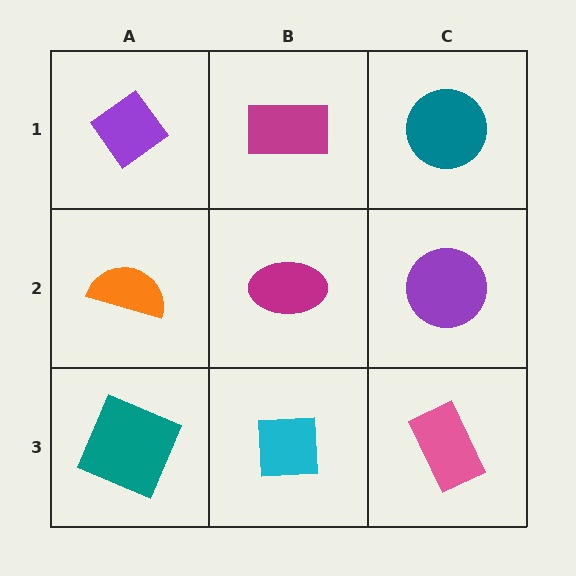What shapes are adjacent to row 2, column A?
A purple diamond (row 1, column A), a teal square (row 3, column A), a magenta ellipse (row 2, column B).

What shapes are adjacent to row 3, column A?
An orange semicircle (row 2, column A), a cyan square (row 3, column B).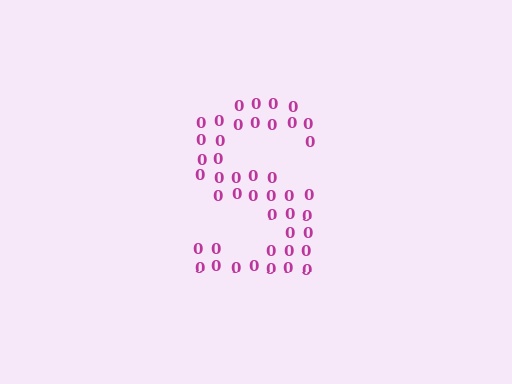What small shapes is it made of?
It is made of small digit 0's.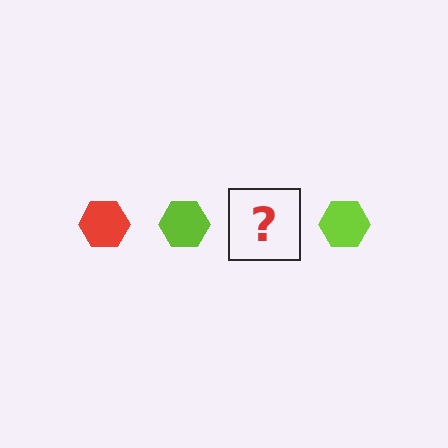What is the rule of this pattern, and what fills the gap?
The rule is that the pattern cycles through red, lime hexagons. The gap should be filled with a red hexagon.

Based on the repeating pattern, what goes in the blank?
The blank should be a red hexagon.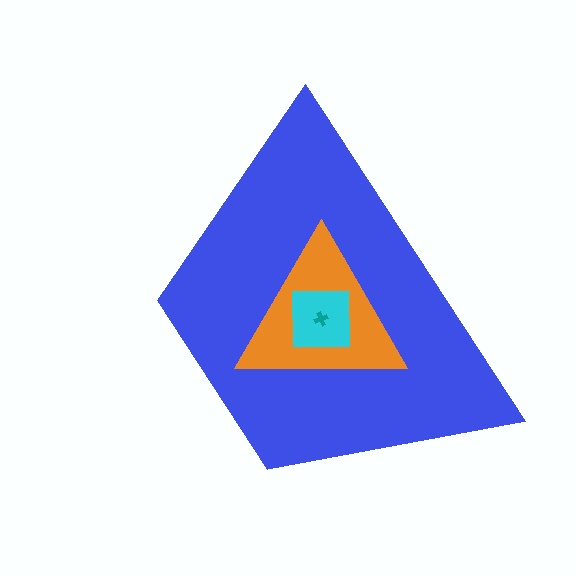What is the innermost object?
The teal cross.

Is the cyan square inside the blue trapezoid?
Yes.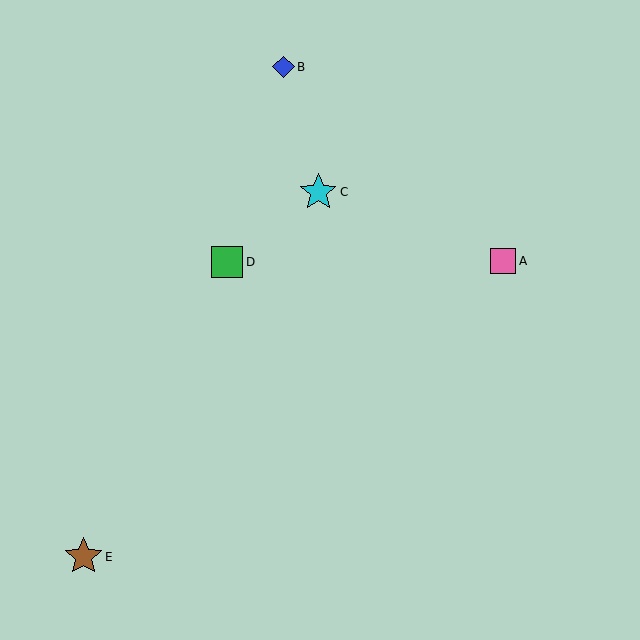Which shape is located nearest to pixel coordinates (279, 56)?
The blue diamond (labeled B) at (283, 67) is nearest to that location.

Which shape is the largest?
The brown star (labeled E) is the largest.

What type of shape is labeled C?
Shape C is a cyan star.